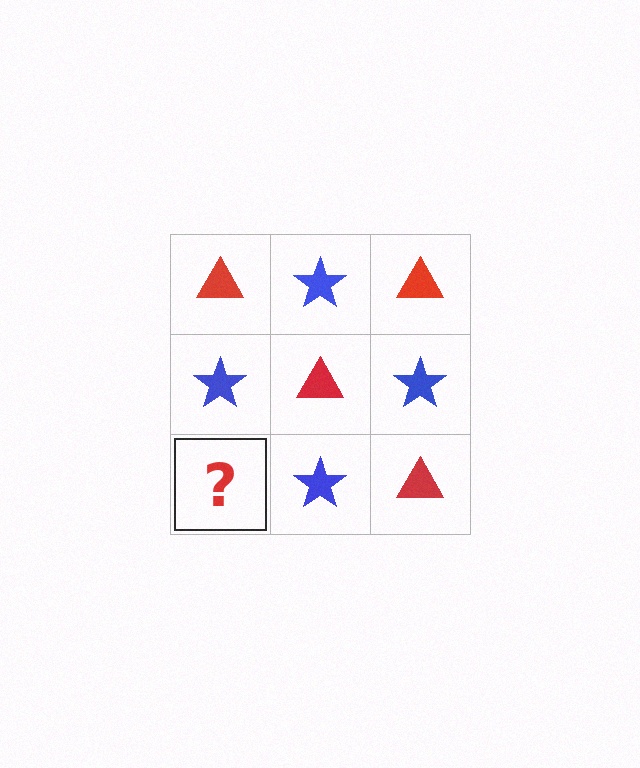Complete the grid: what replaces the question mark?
The question mark should be replaced with a red triangle.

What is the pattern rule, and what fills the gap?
The rule is that it alternates red triangle and blue star in a checkerboard pattern. The gap should be filled with a red triangle.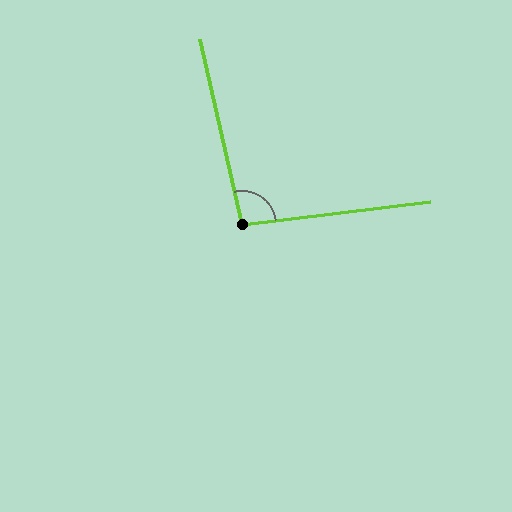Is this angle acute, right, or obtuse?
It is obtuse.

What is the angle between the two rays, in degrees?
Approximately 96 degrees.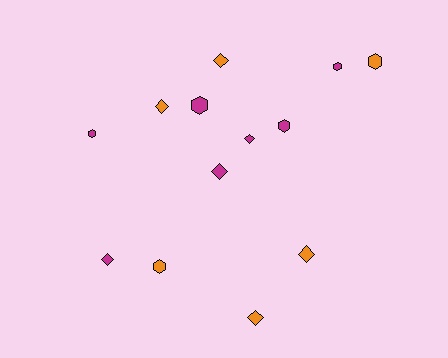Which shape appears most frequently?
Diamond, with 7 objects.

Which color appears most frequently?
Magenta, with 7 objects.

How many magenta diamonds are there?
There are 3 magenta diamonds.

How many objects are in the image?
There are 13 objects.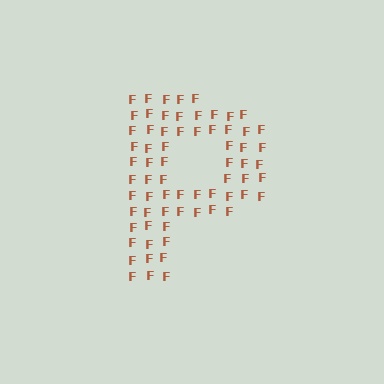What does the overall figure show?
The overall figure shows the letter P.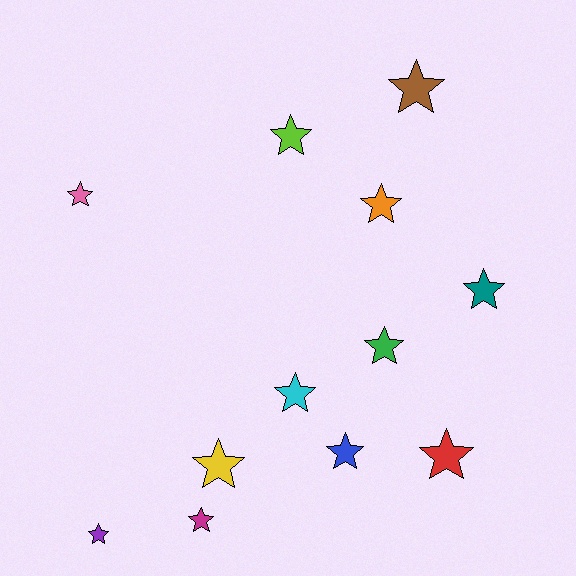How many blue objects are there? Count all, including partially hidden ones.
There is 1 blue object.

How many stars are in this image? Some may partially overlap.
There are 12 stars.